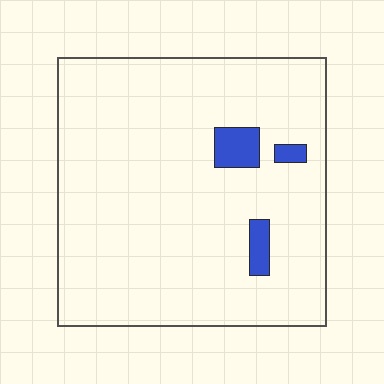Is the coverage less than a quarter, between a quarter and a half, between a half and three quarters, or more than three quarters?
Less than a quarter.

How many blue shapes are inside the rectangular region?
3.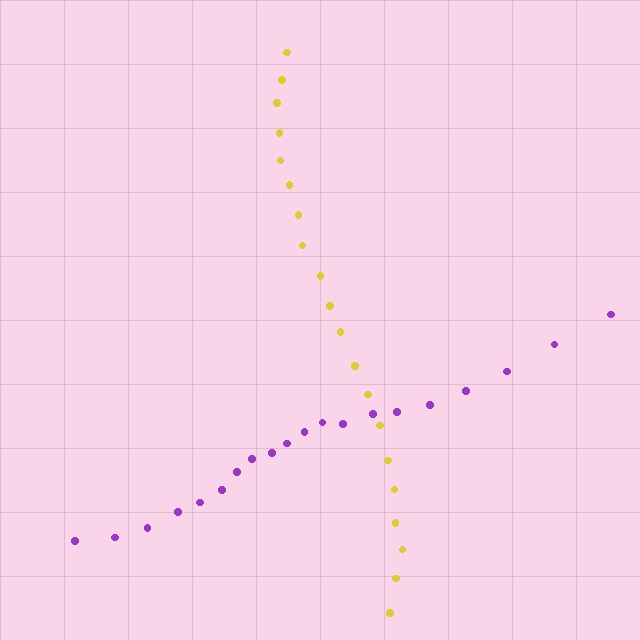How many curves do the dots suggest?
There are 2 distinct paths.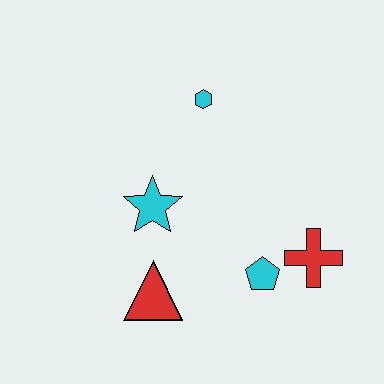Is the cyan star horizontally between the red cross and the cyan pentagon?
No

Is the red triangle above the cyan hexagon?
No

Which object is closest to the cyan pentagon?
The red cross is closest to the cyan pentagon.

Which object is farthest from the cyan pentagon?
The cyan hexagon is farthest from the cyan pentagon.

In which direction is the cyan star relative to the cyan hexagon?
The cyan star is below the cyan hexagon.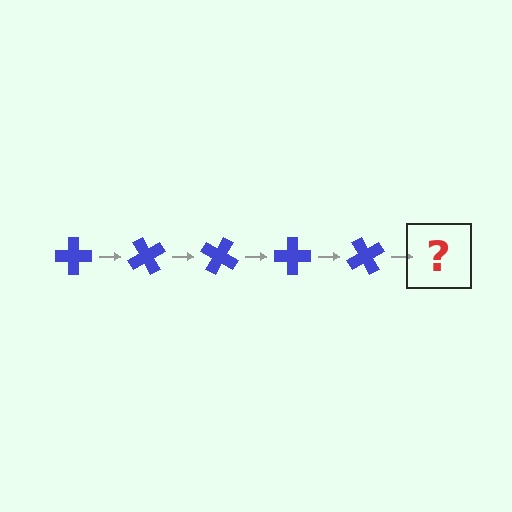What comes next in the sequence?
The next element should be a blue cross rotated 300 degrees.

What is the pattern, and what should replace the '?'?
The pattern is that the cross rotates 60 degrees each step. The '?' should be a blue cross rotated 300 degrees.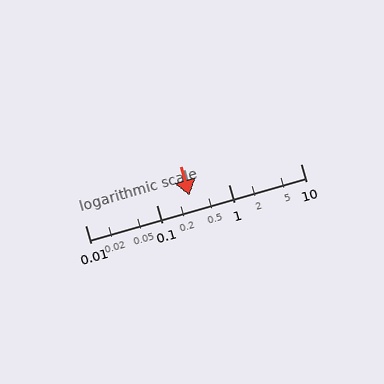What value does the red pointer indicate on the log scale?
The pointer indicates approximately 0.28.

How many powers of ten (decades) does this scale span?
The scale spans 3 decades, from 0.01 to 10.